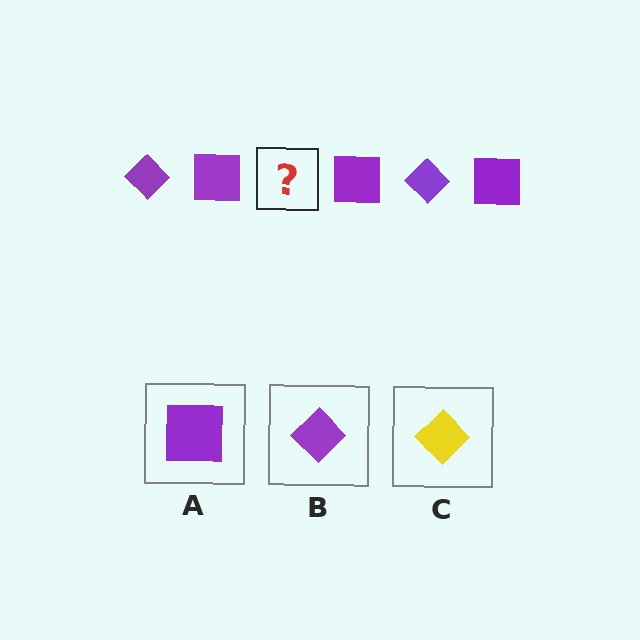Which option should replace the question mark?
Option B.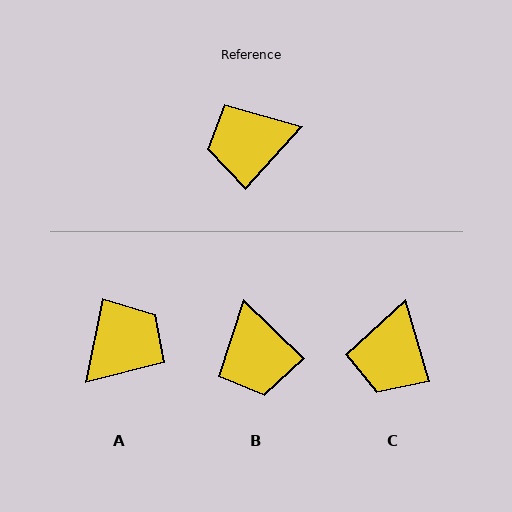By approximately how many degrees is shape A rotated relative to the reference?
Approximately 149 degrees clockwise.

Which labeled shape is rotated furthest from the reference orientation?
A, about 149 degrees away.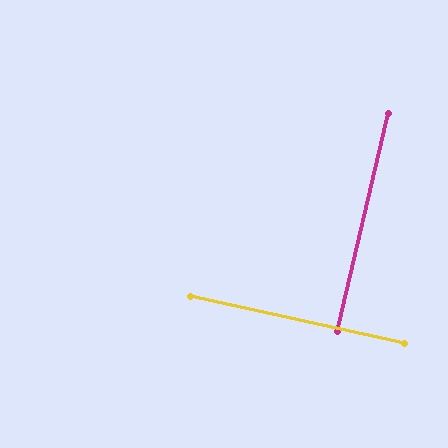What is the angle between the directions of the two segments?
Approximately 89 degrees.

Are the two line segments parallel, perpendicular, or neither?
Perpendicular — they meet at approximately 89°.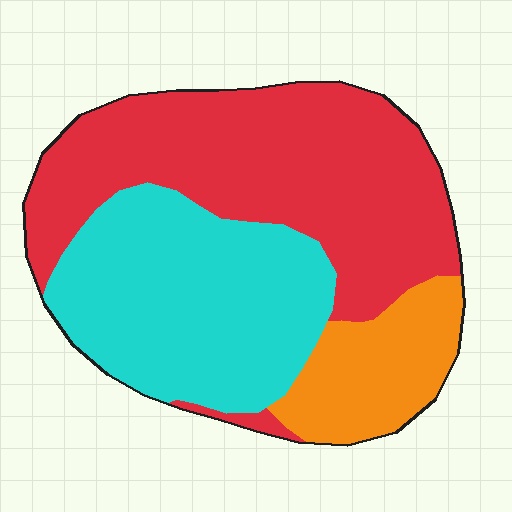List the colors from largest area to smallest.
From largest to smallest: red, cyan, orange.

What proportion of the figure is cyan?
Cyan takes up about three eighths (3/8) of the figure.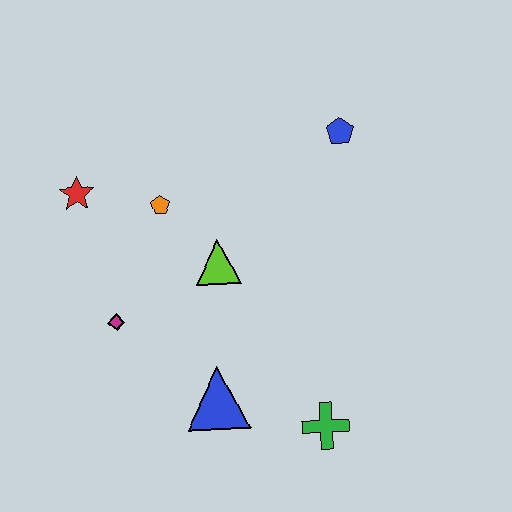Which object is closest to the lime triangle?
The orange pentagon is closest to the lime triangle.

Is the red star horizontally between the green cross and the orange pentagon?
No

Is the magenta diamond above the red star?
No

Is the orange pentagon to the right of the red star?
Yes